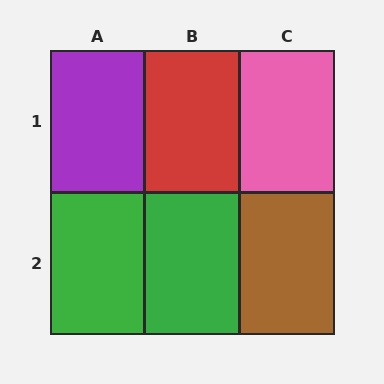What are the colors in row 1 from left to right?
Purple, red, pink.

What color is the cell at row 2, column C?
Brown.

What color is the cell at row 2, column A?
Green.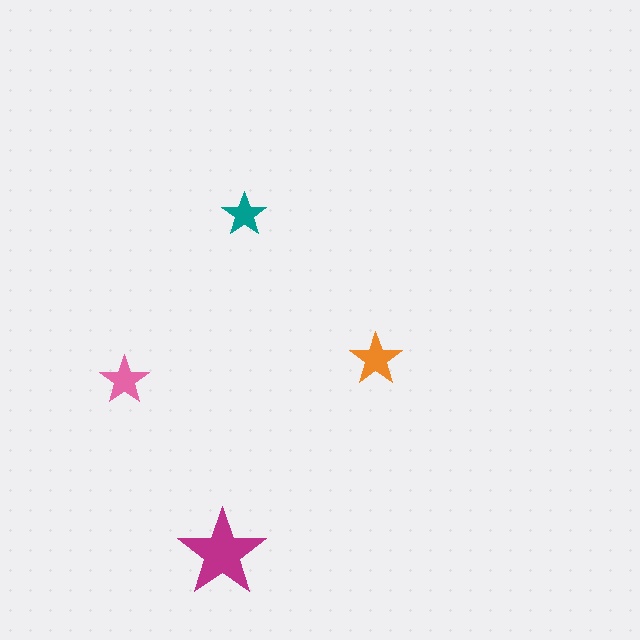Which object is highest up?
The teal star is topmost.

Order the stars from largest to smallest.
the magenta one, the orange one, the pink one, the teal one.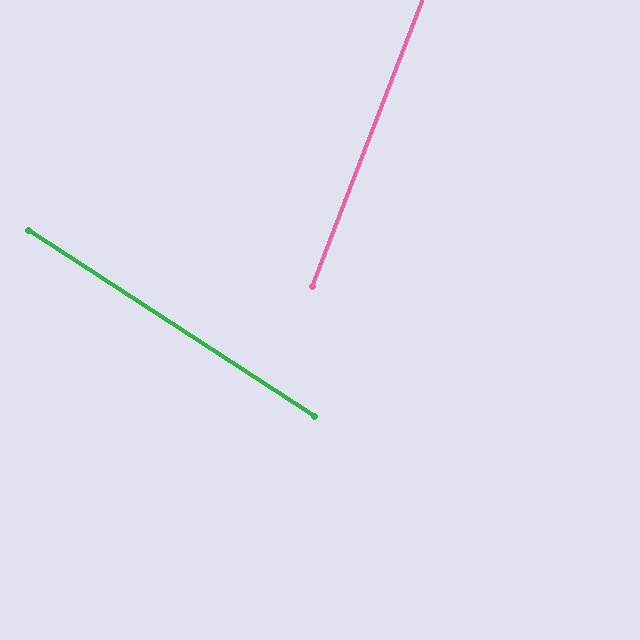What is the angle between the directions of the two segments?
Approximately 78 degrees.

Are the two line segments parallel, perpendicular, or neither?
Neither parallel nor perpendicular — they differ by about 78°.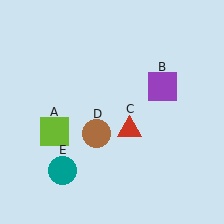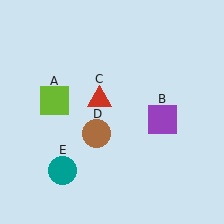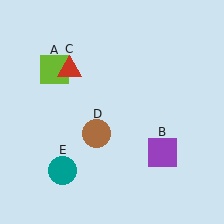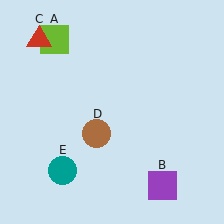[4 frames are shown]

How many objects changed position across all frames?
3 objects changed position: lime square (object A), purple square (object B), red triangle (object C).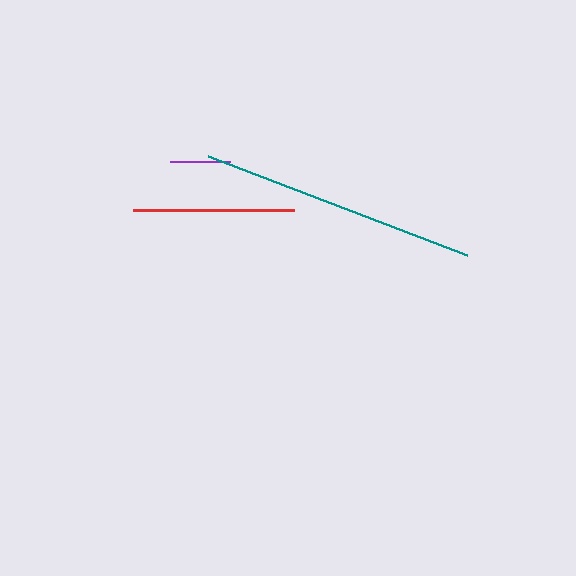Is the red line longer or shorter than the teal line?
The teal line is longer than the red line.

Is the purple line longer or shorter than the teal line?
The teal line is longer than the purple line.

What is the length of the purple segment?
The purple segment is approximately 60 pixels long.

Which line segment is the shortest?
The purple line is the shortest at approximately 60 pixels.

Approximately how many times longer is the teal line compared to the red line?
The teal line is approximately 1.7 times the length of the red line.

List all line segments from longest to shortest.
From longest to shortest: teal, red, purple.